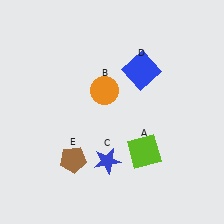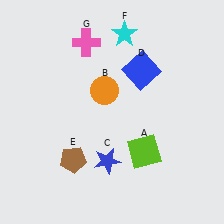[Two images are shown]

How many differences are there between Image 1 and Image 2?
There are 2 differences between the two images.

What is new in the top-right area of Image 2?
A cyan star (F) was added in the top-right area of Image 2.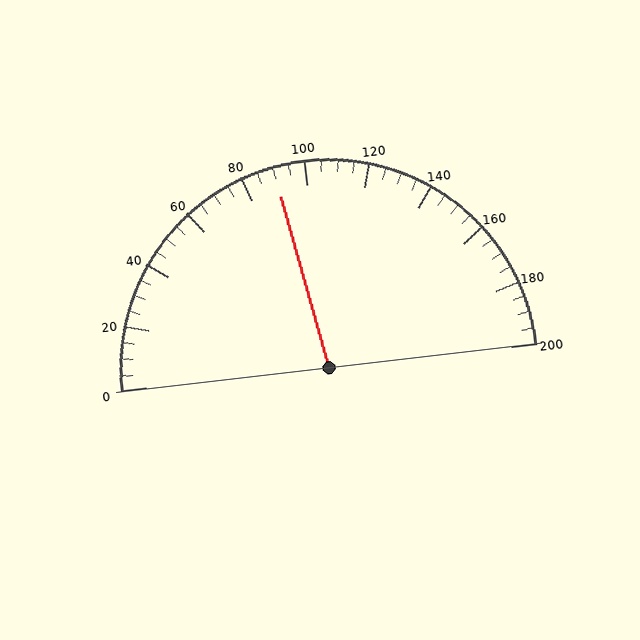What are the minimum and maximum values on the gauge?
The gauge ranges from 0 to 200.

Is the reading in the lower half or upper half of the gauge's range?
The reading is in the lower half of the range (0 to 200).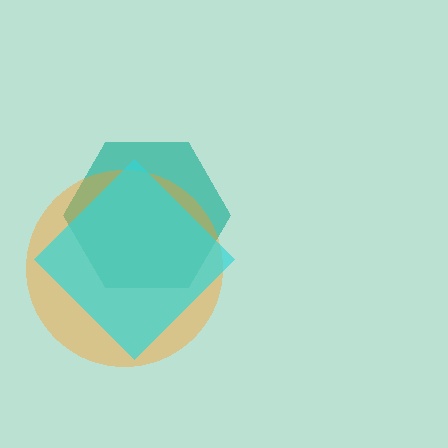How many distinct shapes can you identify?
There are 3 distinct shapes: a teal hexagon, an orange circle, a cyan diamond.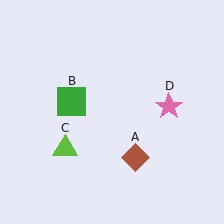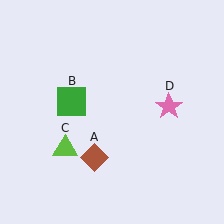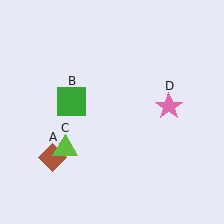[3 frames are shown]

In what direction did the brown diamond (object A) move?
The brown diamond (object A) moved left.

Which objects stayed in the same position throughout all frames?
Green square (object B) and lime triangle (object C) and pink star (object D) remained stationary.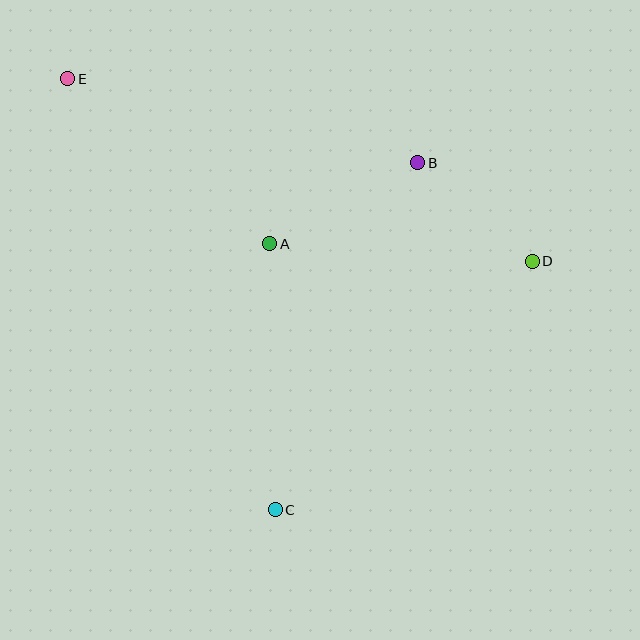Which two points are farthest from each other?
Points D and E are farthest from each other.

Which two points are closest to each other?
Points B and D are closest to each other.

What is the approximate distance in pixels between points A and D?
The distance between A and D is approximately 263 pixels.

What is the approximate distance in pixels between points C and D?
The distance between C and D is approximately 358 pixels.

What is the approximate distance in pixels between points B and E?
The distance between B and E is approximately 360 pixels.